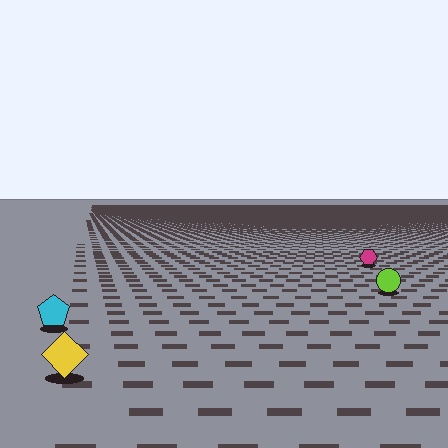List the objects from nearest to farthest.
From nearest to farthest: the yellow diamond, the cyan pentagon, the lime circle, the magenta hexagon.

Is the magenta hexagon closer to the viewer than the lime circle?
No. The lime circle is closer — you can tell from the texture gradient: the ground texture is coarser near it.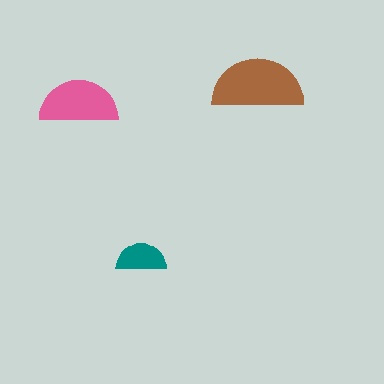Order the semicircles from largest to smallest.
the brown one, the pink one, the teal one.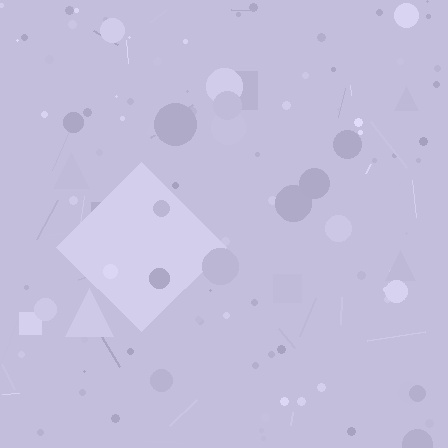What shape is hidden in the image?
A diamond is hidden in the image.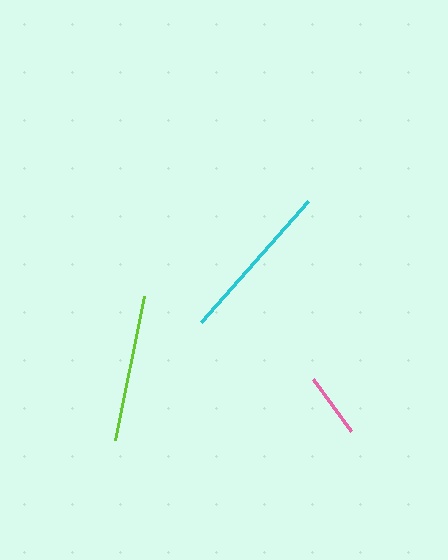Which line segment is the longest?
The cyan line is the longest at approximately 162 pixels.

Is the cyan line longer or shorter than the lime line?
The cyan line is longer than the lime line.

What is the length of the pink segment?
The pink segment is approximately 65 pixels long.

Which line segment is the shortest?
The pink line is the shortest at approximately 65 pixels.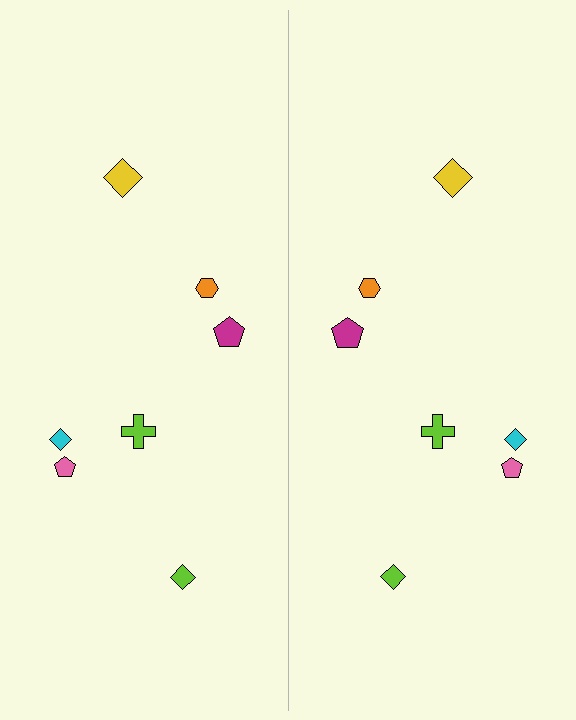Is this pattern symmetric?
Yes, this pattern has bilateral (reflection) symmetry.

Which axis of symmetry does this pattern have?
The pattern has a vertical axis of symmetry running through the center of the image.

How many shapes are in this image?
There are 14 shapes in this image.